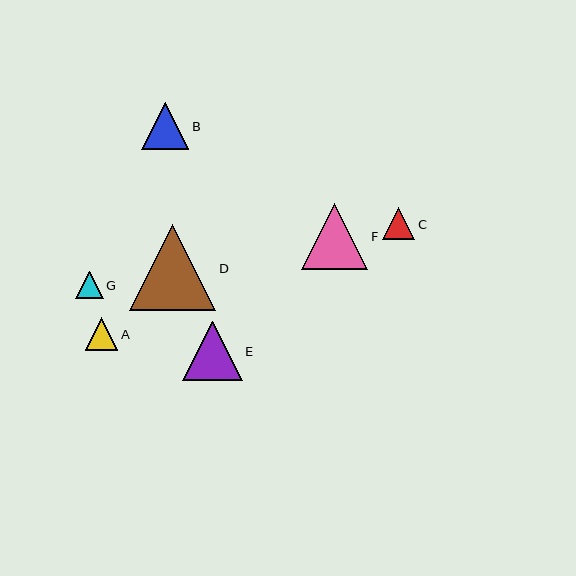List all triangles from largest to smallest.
From largest to smallest: D, F, E, B, A, C, G.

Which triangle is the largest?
Triangle D is the largest with a size of approximately 86 pixels.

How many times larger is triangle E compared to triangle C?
Triangle E is approximately 1.8 times the size of triangle C.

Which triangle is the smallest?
Triangle G is the smallest with a size of approximately 27 pixels.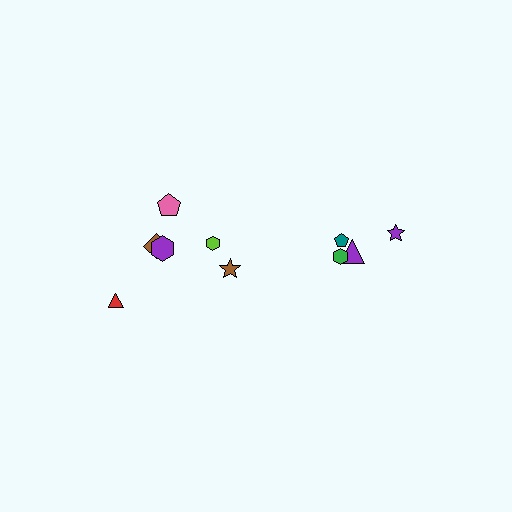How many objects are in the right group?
There are 4 objects.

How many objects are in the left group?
There are 6 objects.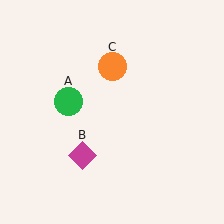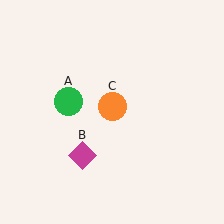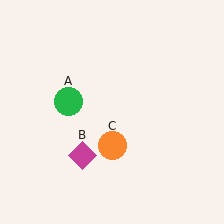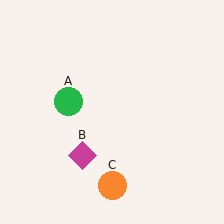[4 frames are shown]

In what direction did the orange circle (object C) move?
The orange circle (object C) moved down.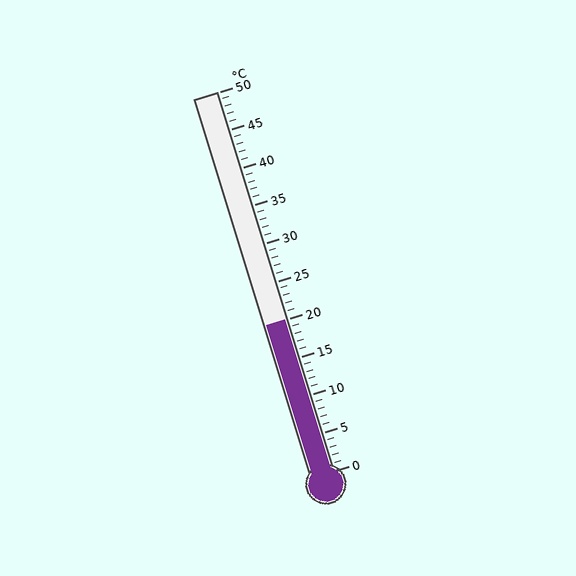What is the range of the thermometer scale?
The thermometer scale ranges from 0°C to 50°C.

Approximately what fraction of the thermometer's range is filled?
The thermometer is filled to approximately 40% of its range.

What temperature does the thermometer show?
The thermometer shows approximately 20°C.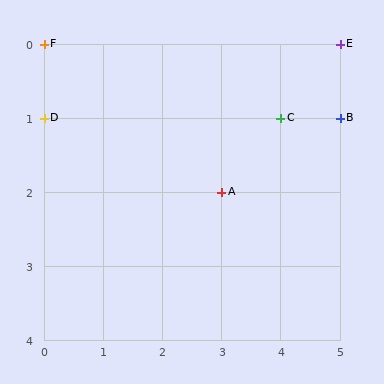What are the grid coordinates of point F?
Point F is at grid coordinates (0, 0).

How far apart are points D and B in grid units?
Points D and B are 5 columns apart.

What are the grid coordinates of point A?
Point A is at grid coordinates (3, 2).